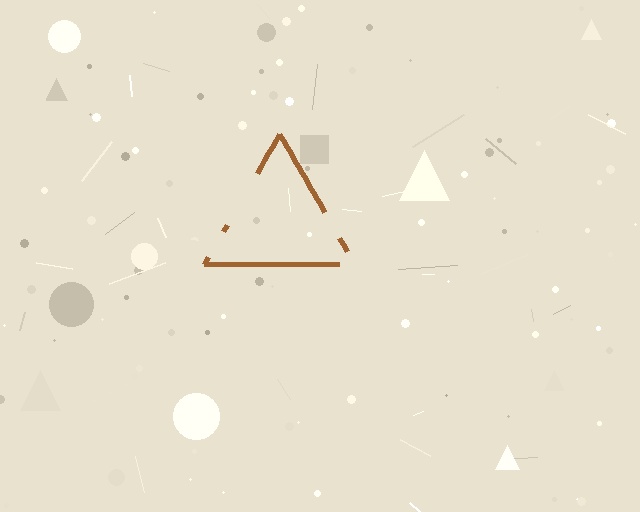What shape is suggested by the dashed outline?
The dashed outline suggests a triangle.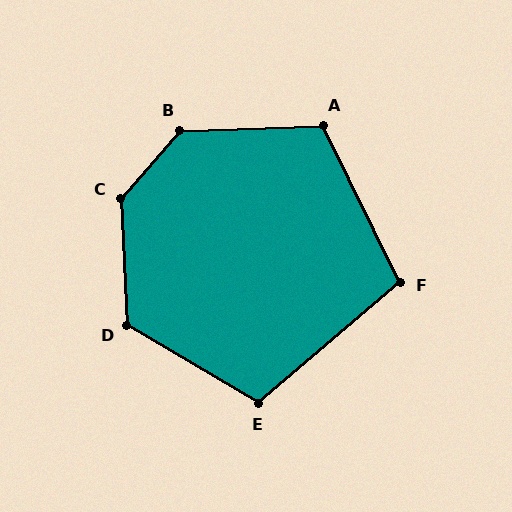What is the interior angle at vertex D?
Approximately 123 degrees (obtuse).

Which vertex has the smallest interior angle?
F, at approximately 104 degrees.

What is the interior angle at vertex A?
Approximately 114 degrees (obtuse).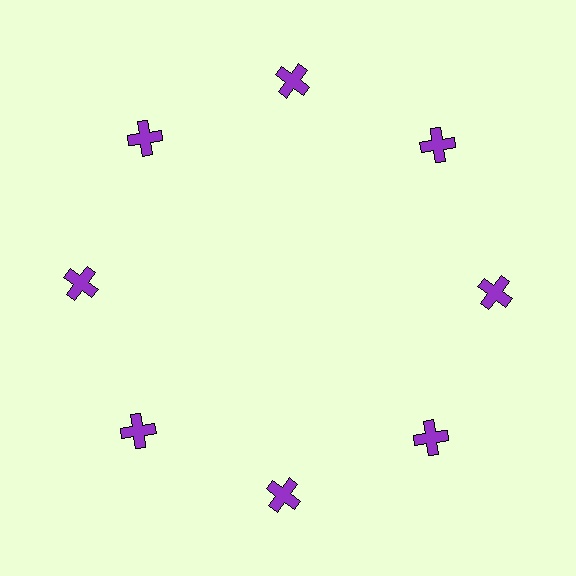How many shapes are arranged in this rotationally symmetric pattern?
There are 8 shapes, arranged in 8 groups of 1.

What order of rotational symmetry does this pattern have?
This pattern has 8-fold rotational symmetry.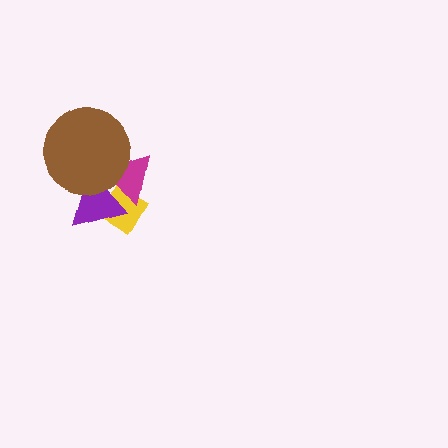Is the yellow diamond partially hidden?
Yes, it is partially covered by another shape.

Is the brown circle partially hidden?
No, no other shape covers it.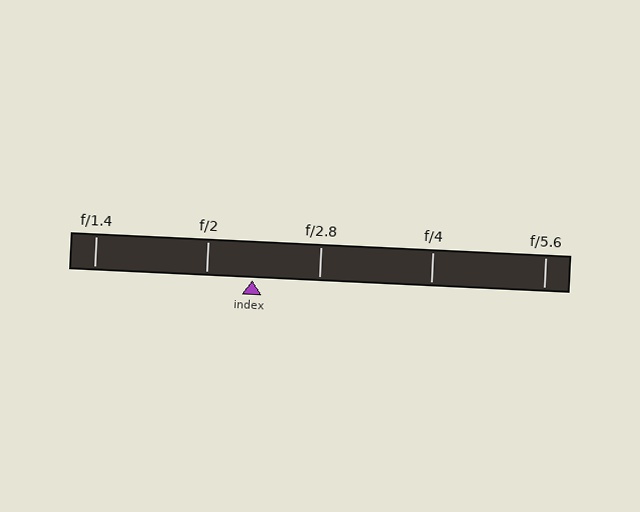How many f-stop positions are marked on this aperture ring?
There are 5 f-stop positions marked.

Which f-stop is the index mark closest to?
The index mark is closest to f/2.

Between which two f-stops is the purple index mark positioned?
The index mark is between f/2 and f/2.8.